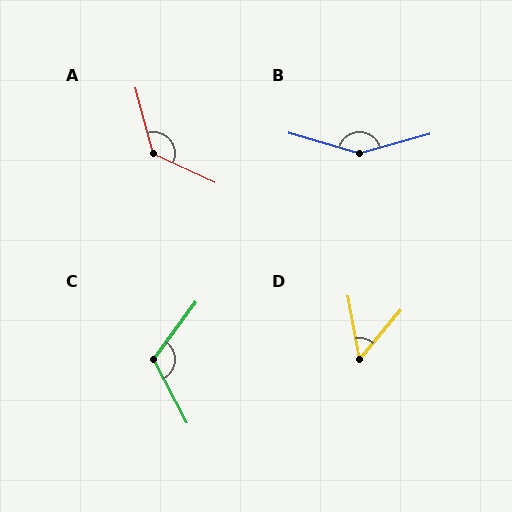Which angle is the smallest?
D, at approximately 50 degrees.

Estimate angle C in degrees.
Approximately 115 degrees.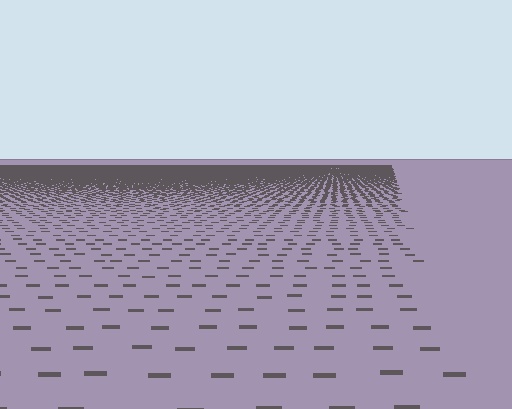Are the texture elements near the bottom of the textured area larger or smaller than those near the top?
Larger. Near the bottom, elements are closer to the viewer and appear at a bigger on-screen size.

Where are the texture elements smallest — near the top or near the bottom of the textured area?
Near the top.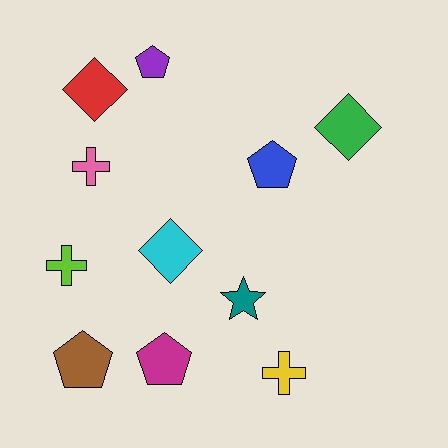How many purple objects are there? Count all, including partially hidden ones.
There is 1 purple object.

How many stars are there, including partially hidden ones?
There is 1 star.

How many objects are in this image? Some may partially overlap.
There are 11 objects.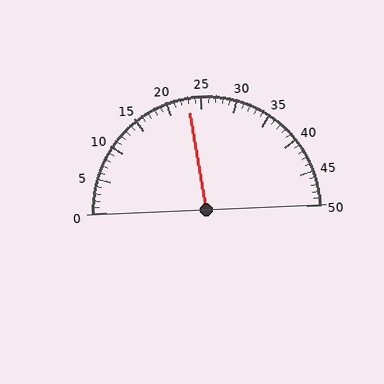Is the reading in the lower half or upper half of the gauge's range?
The reading is in the lower half of the range (0 to 50).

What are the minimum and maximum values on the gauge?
The gauge ranges from 0 to 50.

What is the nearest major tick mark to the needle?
The nearest major tick mark is 25.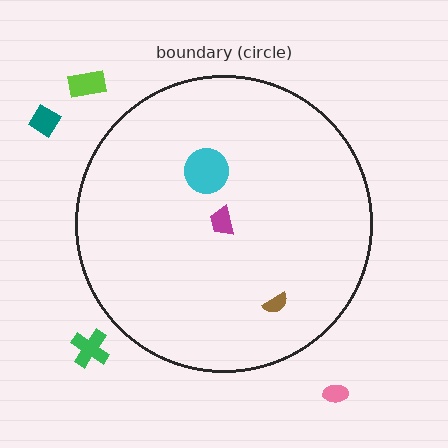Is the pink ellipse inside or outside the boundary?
Outside.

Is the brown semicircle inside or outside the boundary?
Inside.